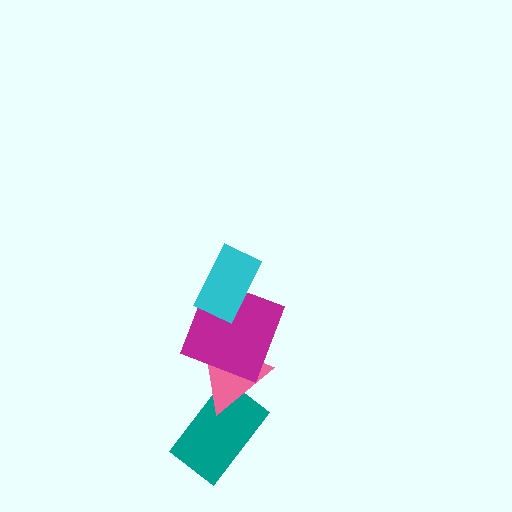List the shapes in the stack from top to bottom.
From top to bottom: the cyan rectangle, the magenta square, the pink triangle, the teal rectangle.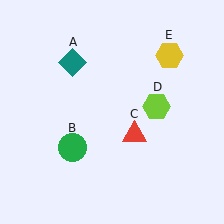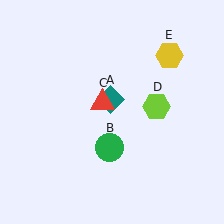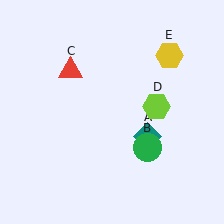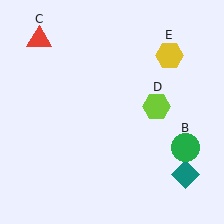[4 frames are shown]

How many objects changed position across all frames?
3 objects changed position: teal diamond (object A), green circle (object B), red triangle (object C).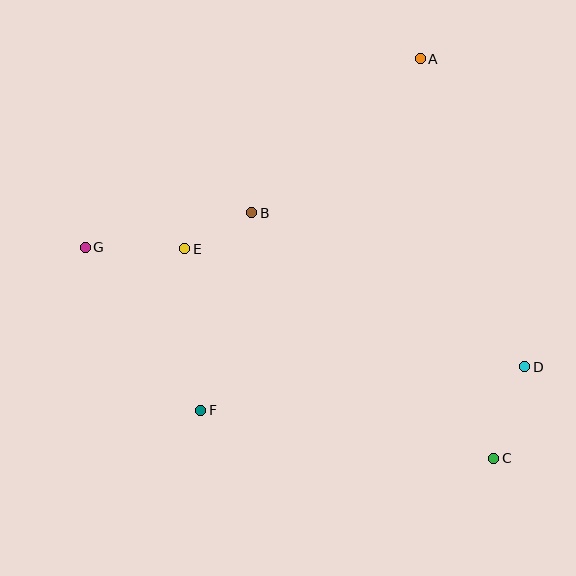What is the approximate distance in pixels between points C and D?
The distance between C and D is approximately 96 pixels.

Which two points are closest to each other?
Points B and E are closest to each other.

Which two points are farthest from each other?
Points C and G are farthest from each other.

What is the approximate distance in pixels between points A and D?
The distance between A and D is approximately 325 pixels.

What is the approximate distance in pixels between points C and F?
The distance between C and F is approximately 297 pixels.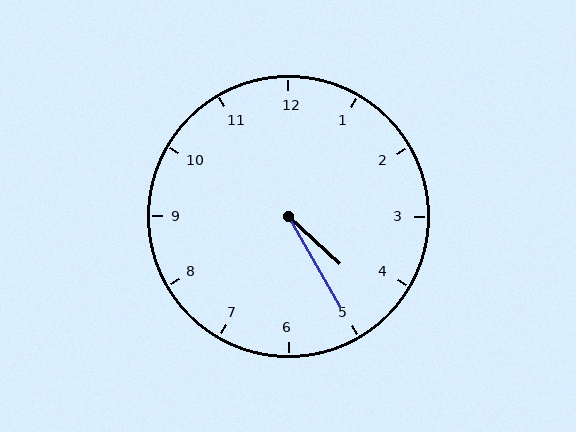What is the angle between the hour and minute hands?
Approximately 18 degrees.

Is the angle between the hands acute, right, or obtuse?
It is acute.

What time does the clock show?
4:25.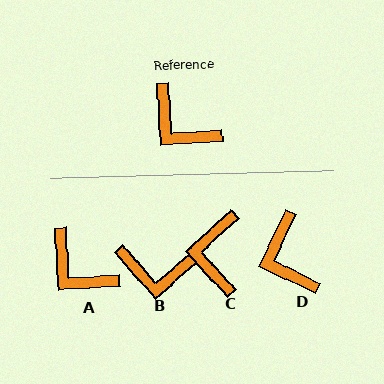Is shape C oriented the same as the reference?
No, it is off by about 50 degrees.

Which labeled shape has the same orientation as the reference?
A.